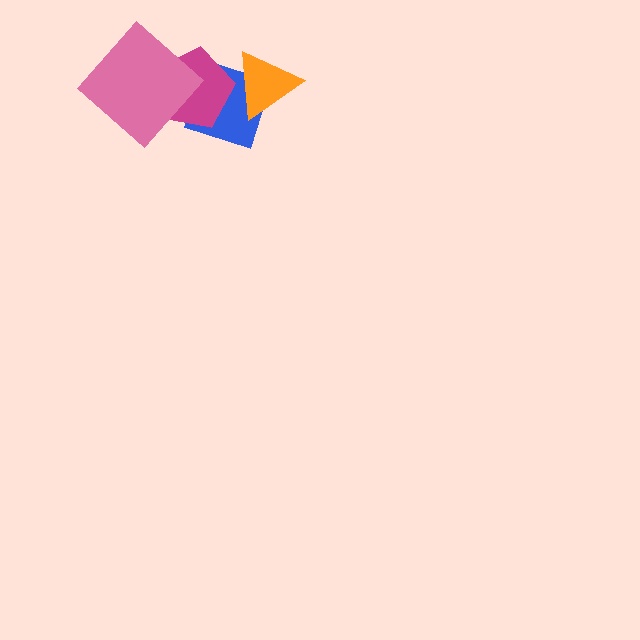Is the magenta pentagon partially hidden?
Yes, it is partially covered by another shape.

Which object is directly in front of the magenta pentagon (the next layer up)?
The pink diamond is directly in front of the magenta pentagon.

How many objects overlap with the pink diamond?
1 object overlaps with the pink diamond.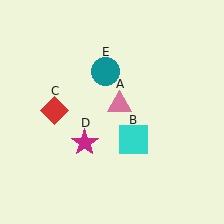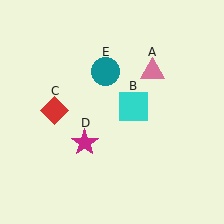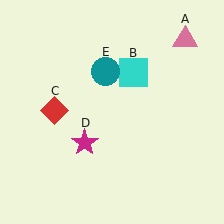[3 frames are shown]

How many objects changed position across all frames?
2 objects changed position: pink triangle (object A), cyan square (object B).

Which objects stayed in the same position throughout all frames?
Red diamond (object C) and magenta star (object D) and teal circle (object E) remained stationary.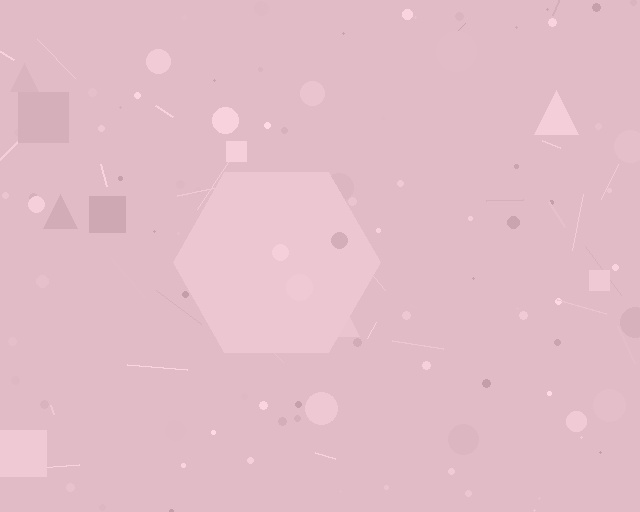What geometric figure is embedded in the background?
A hexagon is embedded in the background.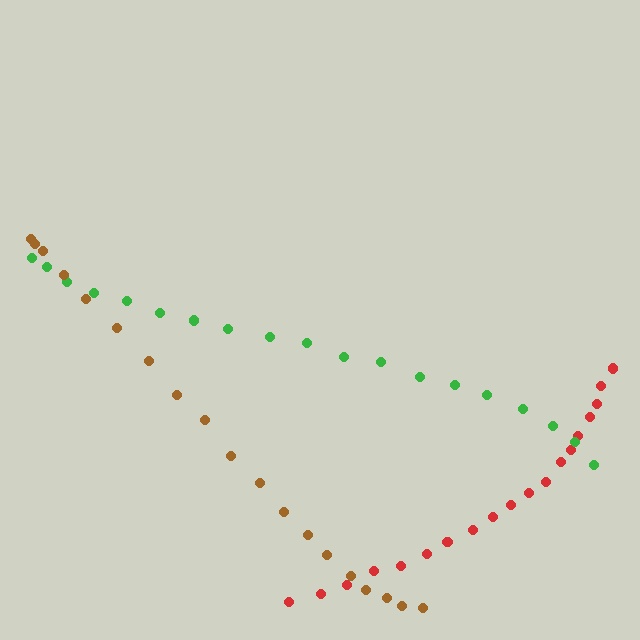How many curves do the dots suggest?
There are 3 distinct paths.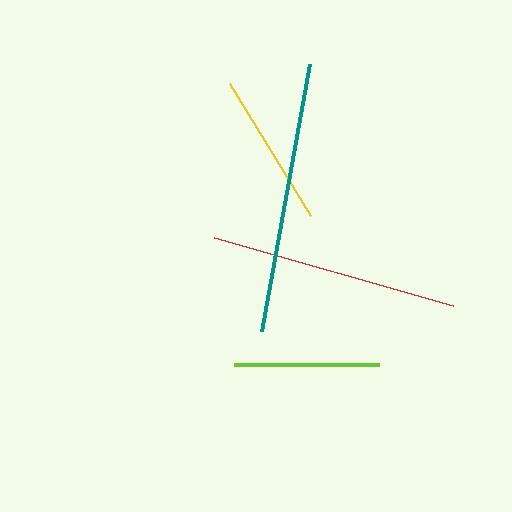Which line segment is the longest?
The teal line is the longest at approximately 272 pixels.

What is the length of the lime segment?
The lime segment is approximately 145 pixels long.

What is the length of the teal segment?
The teal segment is approximately 272 pixels long.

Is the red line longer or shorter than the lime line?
The red line is longer than the lime line.